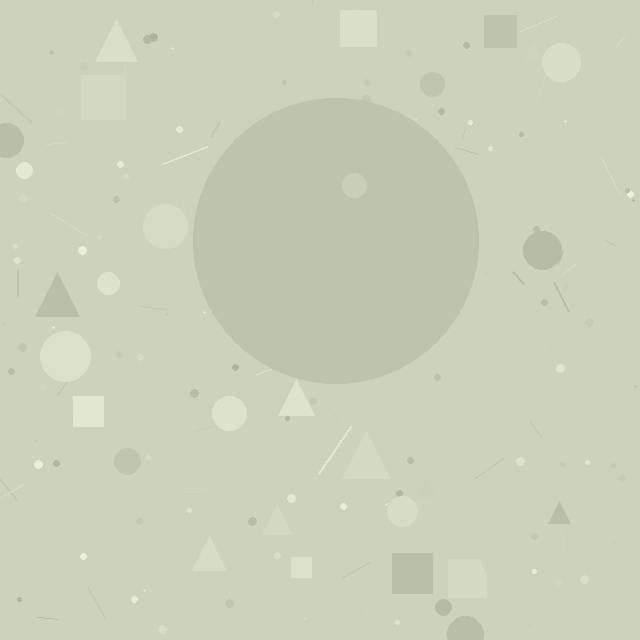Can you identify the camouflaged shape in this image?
The camouflaged shape is a circle.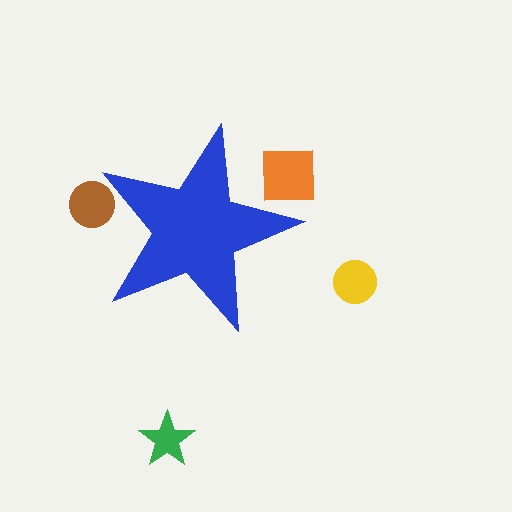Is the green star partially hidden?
No, the green star is fully visible.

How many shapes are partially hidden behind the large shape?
2 shapes are partially hidden.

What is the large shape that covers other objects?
A blue star.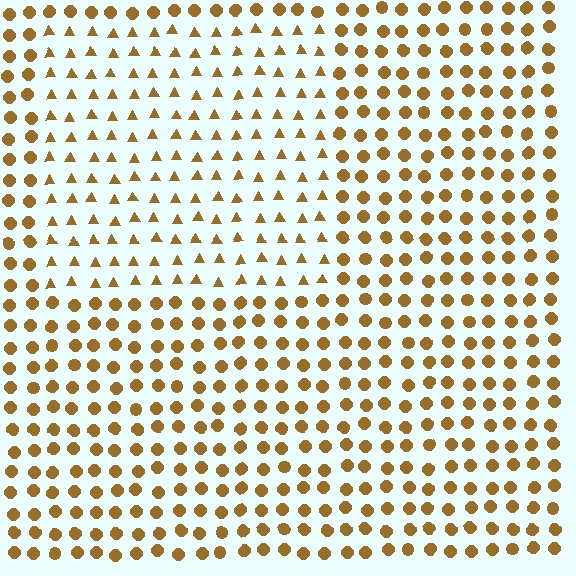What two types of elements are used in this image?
The image uses triangles inside the rectangle region and circles outside it.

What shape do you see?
I see a rectangle.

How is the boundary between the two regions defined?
The boundary is defined by a change in element shape: triangles inside vs. circles outside. All elements share the same color and spacing.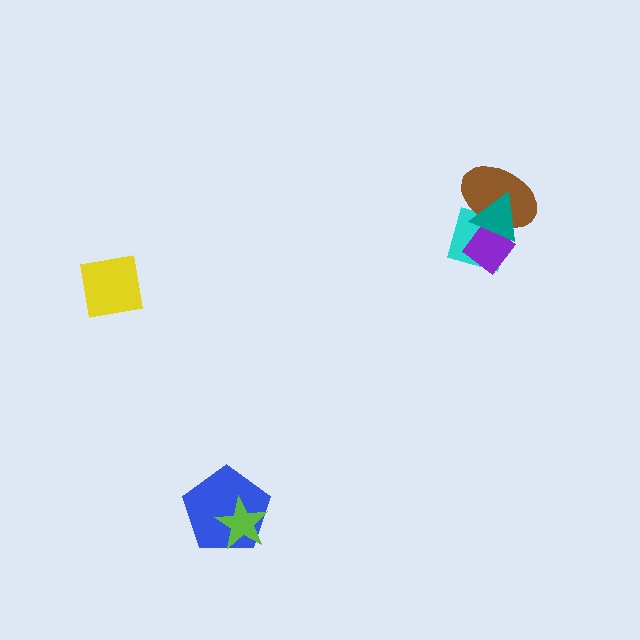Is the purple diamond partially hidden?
Yes, it is partially covered by another shape.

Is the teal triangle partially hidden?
No, no other shape covers it.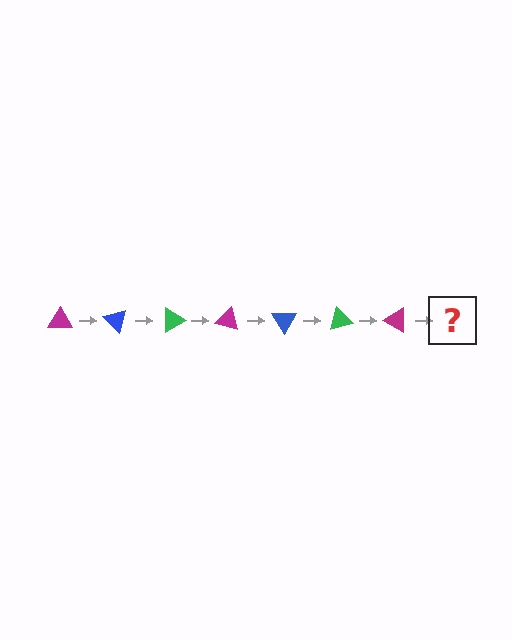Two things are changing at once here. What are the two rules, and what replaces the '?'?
The two rules are that it rotates 45 degrees each step and the color cycles through magenta, blue, and green. The '?' should be a blue triangle, rotated 315 degrees from the start.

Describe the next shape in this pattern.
It should be a blue triangle, rotated 315 degrees from the start.